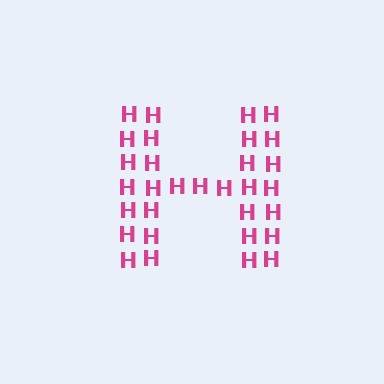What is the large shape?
The large shape is the letter H.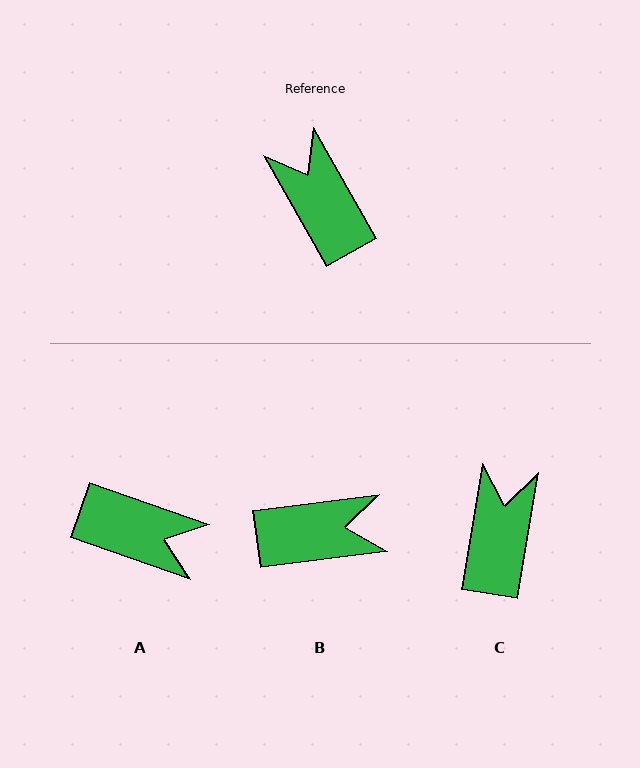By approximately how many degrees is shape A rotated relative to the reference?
Approximately 139 degrees clockwise.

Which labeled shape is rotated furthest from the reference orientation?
A, about 139 degrees away.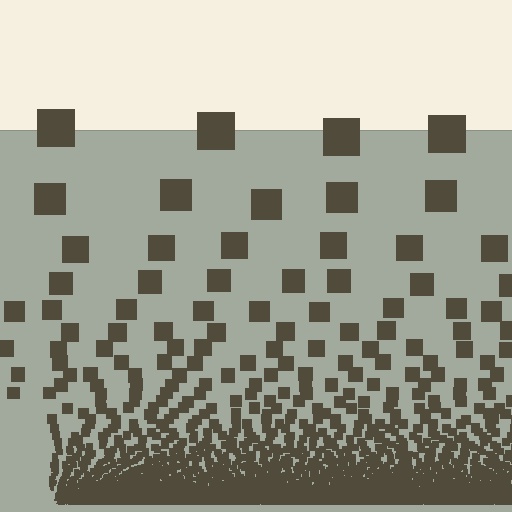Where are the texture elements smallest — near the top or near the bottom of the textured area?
Near the bottom.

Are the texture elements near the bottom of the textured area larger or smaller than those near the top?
Smaller. The gradient is inverted — elements near the bottom are smaller and denser.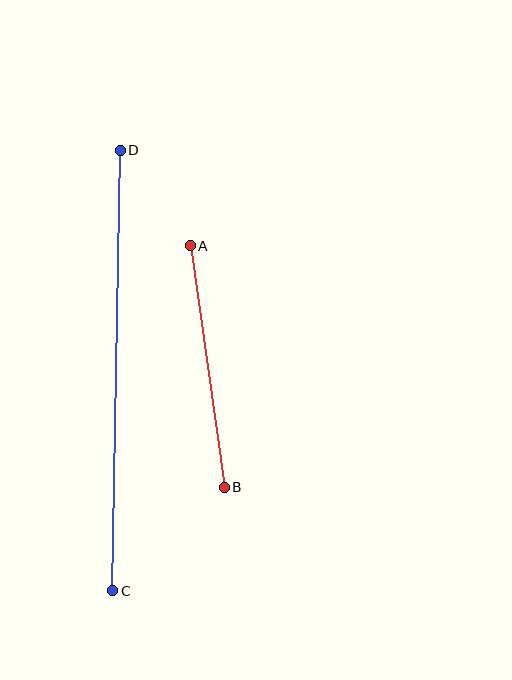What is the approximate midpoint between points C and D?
The midpoint is at approximately (117, 370) pixels.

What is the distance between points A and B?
The distance is approximately 244 pixels.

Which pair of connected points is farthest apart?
Points C and D are farthest apart.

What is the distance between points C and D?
The distance is approximately 440 pixels.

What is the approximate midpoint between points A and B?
The midpoint is at approximately (207, 367) pixels.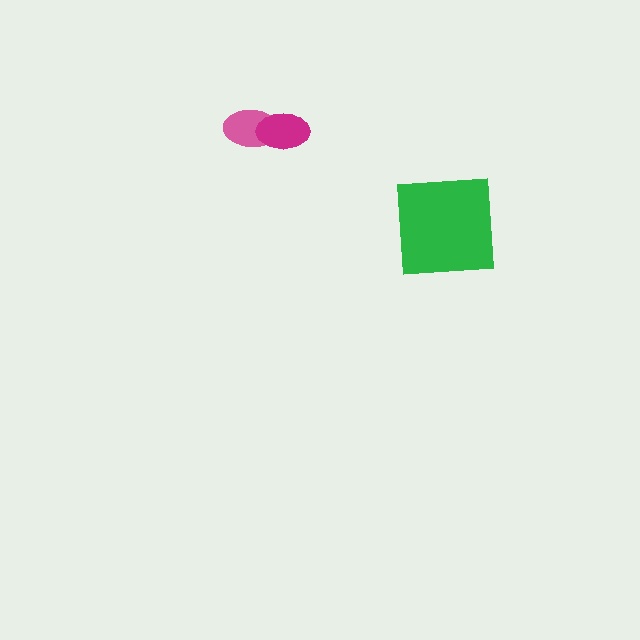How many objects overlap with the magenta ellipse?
1 object overlaps with the magenta ellipse.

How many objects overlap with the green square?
0 objects overlap with the green square.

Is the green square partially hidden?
No, no other shape covers it.